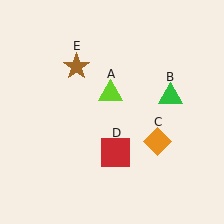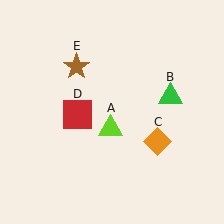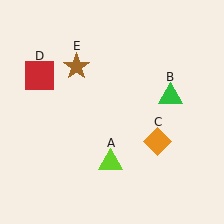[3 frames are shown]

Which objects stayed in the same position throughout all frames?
Green triangle (object B) and orange diamond (object C) and brown star (object E) remained stationary.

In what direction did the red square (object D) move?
The red square (object D) moved up and to the left.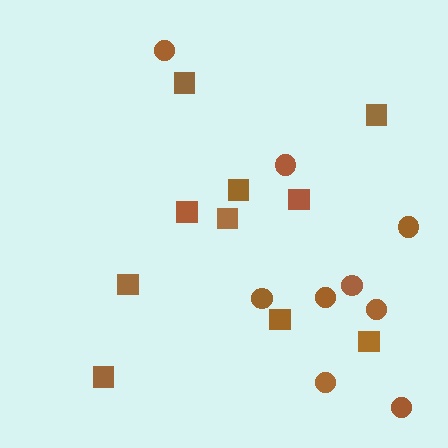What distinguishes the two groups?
There are 2 groups: one group of squares (10) and one group of circles (9).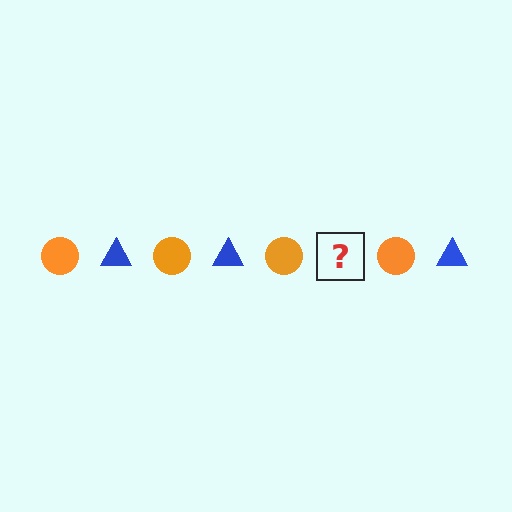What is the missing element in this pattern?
The missing element is a blue triangle.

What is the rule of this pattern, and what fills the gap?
The rule is that the pattern alternates between orange circle and blue triangle. The gap should be filled with a blue triangle.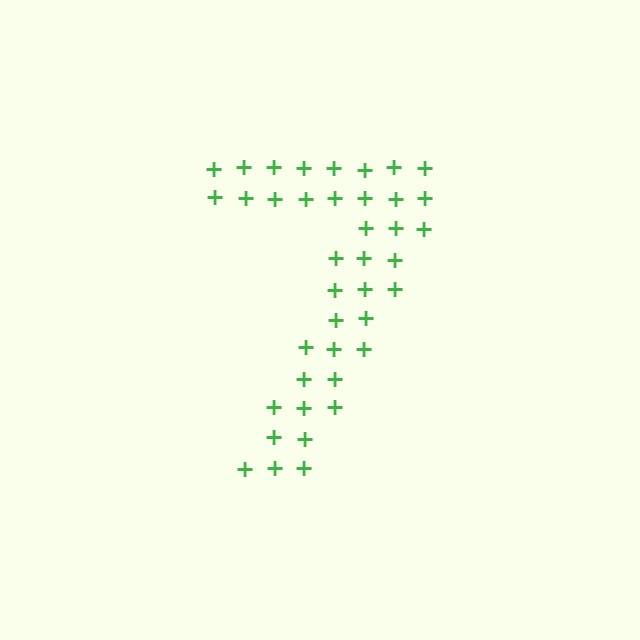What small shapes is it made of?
It is made of small plus signs.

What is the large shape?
The large shape is the digit 7.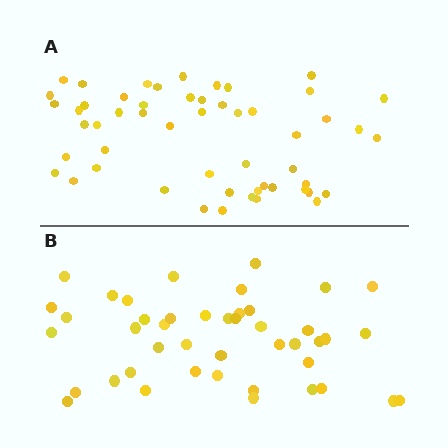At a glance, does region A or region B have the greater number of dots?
Region A (the top region) has more dots.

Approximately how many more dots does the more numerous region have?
Region A has roughly 8 or so more dots than region B.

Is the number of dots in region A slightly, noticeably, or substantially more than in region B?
Region A has only slightly more — the two regions are fairly close. The ratio is roughly 1.2 to 1.